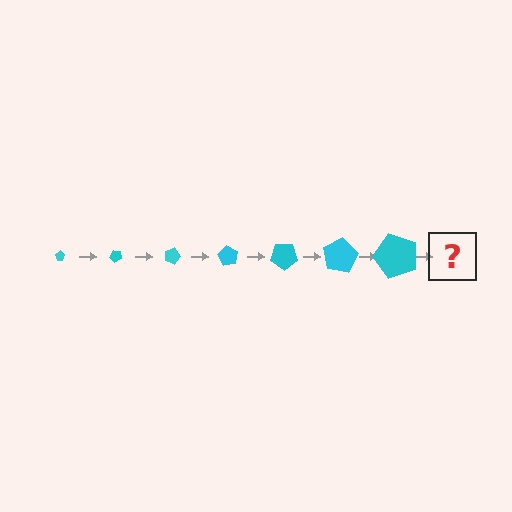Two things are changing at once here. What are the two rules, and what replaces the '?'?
The two rules are that the pentagon grows larger each step and it rotates 45 degrees each step. The '?' should be a pentagon, larger than the previous one and rotated 315 degrees from the start.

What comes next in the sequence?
The next element should be a pentagon, larger than the previous one and rotated 315 degrees from the start.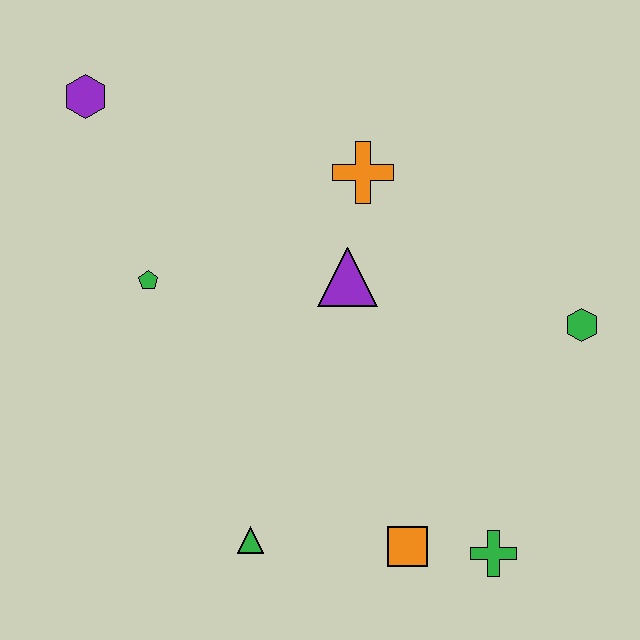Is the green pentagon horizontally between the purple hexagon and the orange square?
Yes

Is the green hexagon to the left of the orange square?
No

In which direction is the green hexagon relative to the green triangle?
The green hexagon is to the right of the green triangle.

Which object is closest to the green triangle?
The orange square is closest to the green triangle.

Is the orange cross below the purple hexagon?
Yes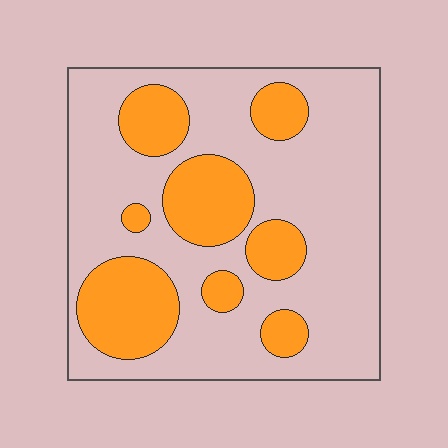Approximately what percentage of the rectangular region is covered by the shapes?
Approximately 30%.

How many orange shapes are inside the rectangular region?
8.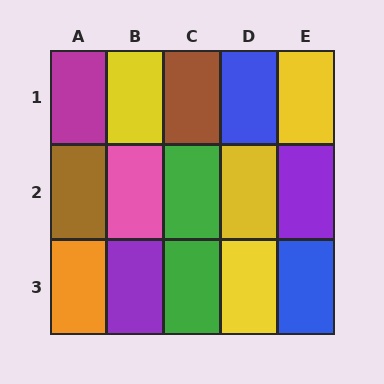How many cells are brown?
2 cells are brown.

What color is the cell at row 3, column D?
Yellow.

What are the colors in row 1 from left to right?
Magenta, yellow, brown, blue, yellow.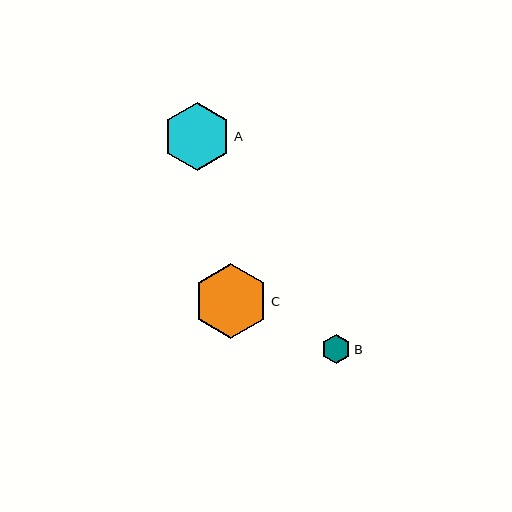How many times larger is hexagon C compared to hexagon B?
Hexagon C is approximately 2.6 times the size of hexagon B.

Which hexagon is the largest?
Hexagon C is the largest with a size of approximately 74 pixels.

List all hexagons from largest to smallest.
From largest to smallest: C, A, B.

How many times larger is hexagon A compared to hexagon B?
Hexagon A is approximately 2.4 times the size of hexagon B.